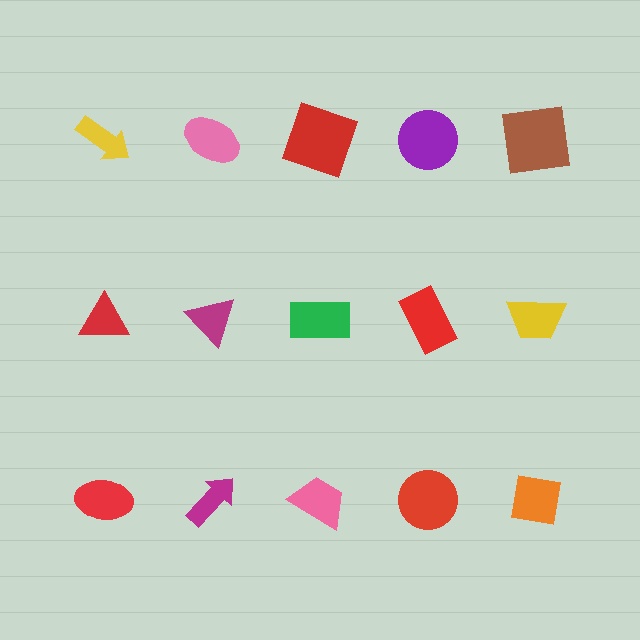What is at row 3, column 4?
A red circle.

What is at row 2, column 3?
A green rectangle.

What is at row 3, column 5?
An orange square.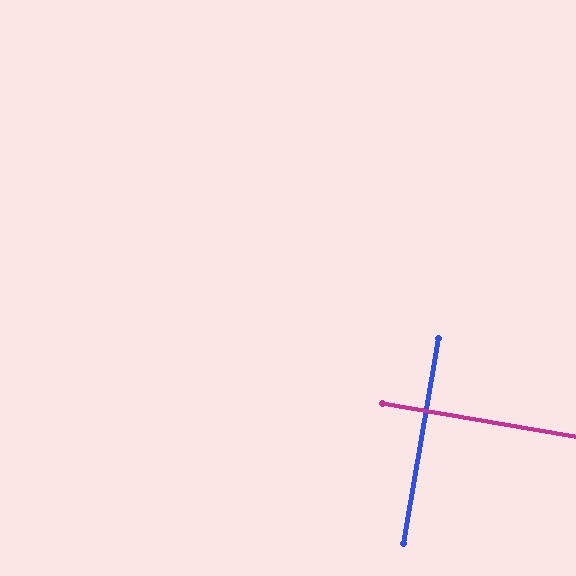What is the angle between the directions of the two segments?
Approximately 90 degrees.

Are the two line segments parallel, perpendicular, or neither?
Perpendicular — they meet at approximately 90°.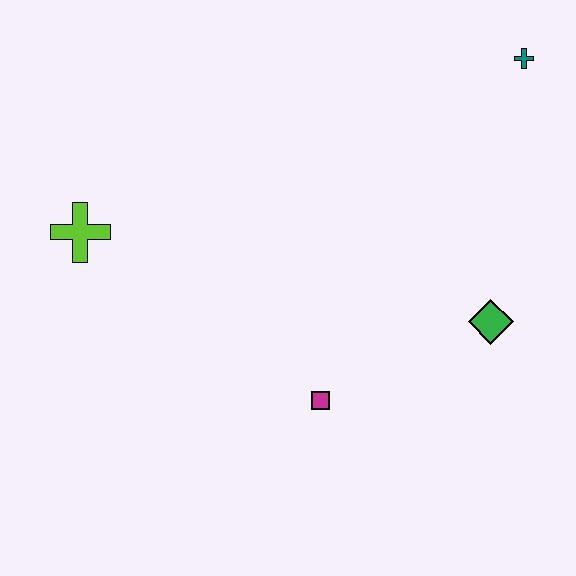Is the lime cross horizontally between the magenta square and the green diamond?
No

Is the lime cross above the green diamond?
Yes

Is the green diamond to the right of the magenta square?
Yes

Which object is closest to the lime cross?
The magenta square is closest to the lime cross.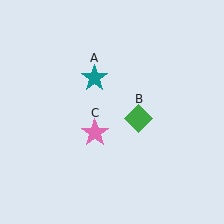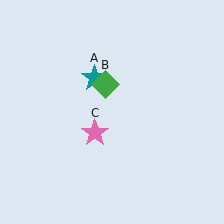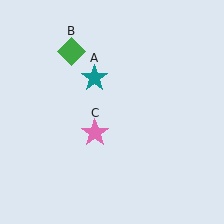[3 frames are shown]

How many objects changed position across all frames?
1 object changed position: green diamond (object B).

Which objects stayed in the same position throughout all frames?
Teal star (object A) and pink star (object C) remained stationary.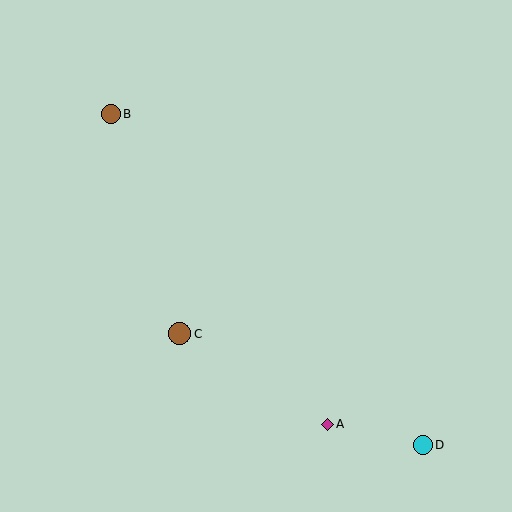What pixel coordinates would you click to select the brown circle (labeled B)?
Click at (111, 114) to select the brown circle B.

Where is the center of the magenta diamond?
The center of the magenta diamond is at (327, 424).